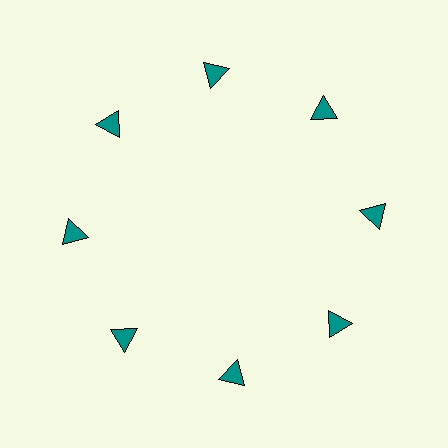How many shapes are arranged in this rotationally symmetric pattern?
There are 8 shapes, arranged in 8 groups of 1.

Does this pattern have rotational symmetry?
Yes, this pattern has 8-fold rotational symmetry. It looks the same after rotating 45 degrees around the center.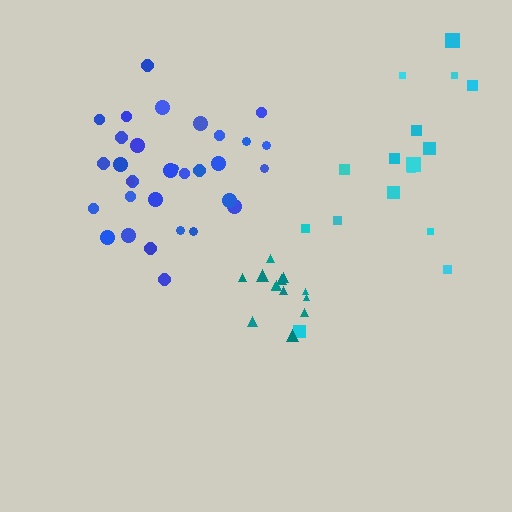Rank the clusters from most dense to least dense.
teal, blue, cyan.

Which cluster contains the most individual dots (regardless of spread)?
Blue (32).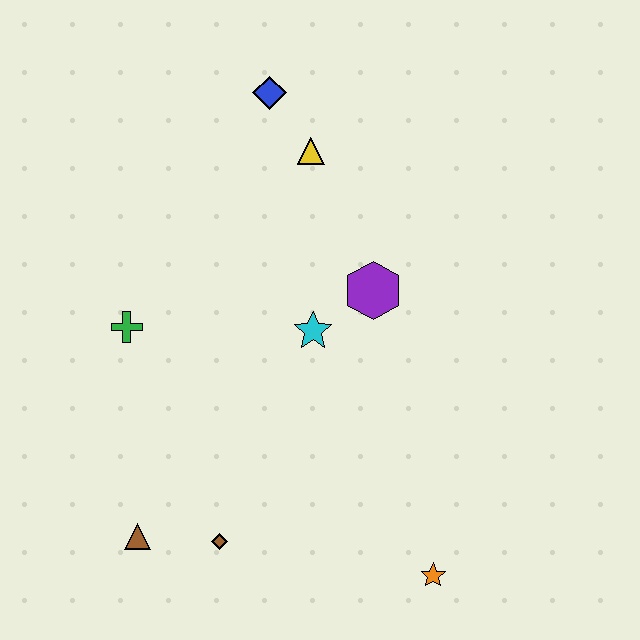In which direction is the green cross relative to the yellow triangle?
The green cross is to the left of the yellow triangle.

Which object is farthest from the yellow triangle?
The orange star is farthest from the yellow triangle.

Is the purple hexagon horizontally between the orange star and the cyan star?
Yes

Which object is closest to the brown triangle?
The brown diamond is closest to the brown triangle.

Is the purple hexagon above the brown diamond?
Yes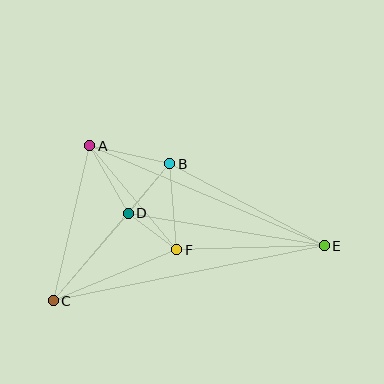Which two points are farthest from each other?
Points C and E are farthest from each other.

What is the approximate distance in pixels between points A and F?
The distance between A and F is approximately 136 pixels.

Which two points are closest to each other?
Points D and F are closest to each other.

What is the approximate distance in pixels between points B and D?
The distance between B and D is approximately 65 pixels.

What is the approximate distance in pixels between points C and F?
The distance between C and F is approximately 134 pixels.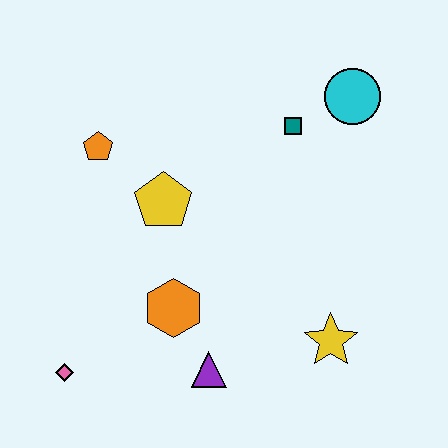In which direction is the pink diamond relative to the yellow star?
The pink diamond is to the left of the yellow star.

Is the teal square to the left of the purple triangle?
No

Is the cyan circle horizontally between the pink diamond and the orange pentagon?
No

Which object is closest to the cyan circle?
The teal square is closest to the cyan circle.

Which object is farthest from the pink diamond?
The cyan circle is farthest from the pink diamond.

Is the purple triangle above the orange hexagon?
No